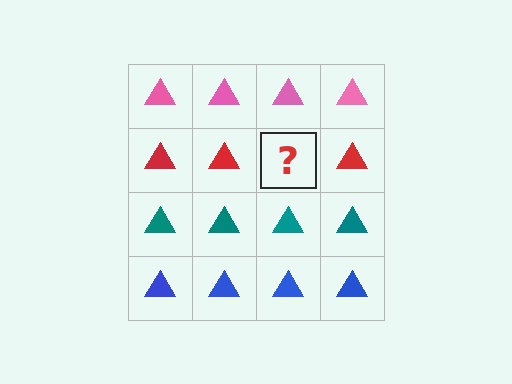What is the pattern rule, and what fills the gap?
The rule is that each row has a consistent color. The gap should be filled with a red triangle.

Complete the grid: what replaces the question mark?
The question mark should be replaced with a red triangle.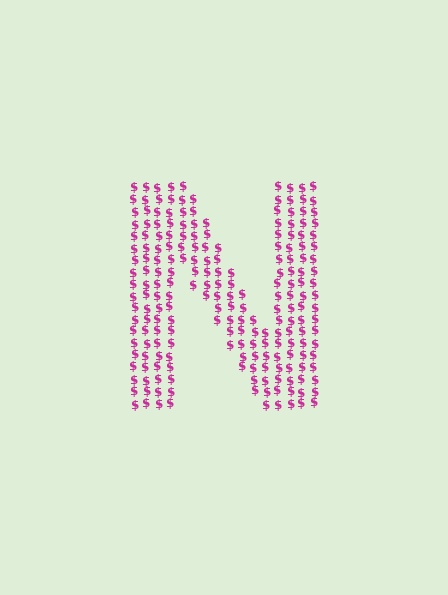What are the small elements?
The small elements are dollar signs.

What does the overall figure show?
The overall figure shows the letter N.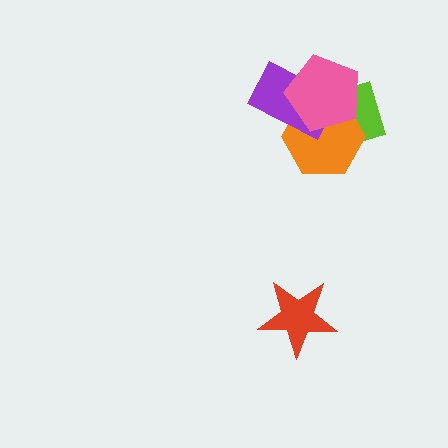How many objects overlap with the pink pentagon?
3 objects overlap with the pink pentagon.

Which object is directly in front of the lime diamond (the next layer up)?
The orange hexagon is directly in front of the lime diamond.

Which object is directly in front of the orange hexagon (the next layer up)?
The purple rectangle is directly in front of the orange hexagon.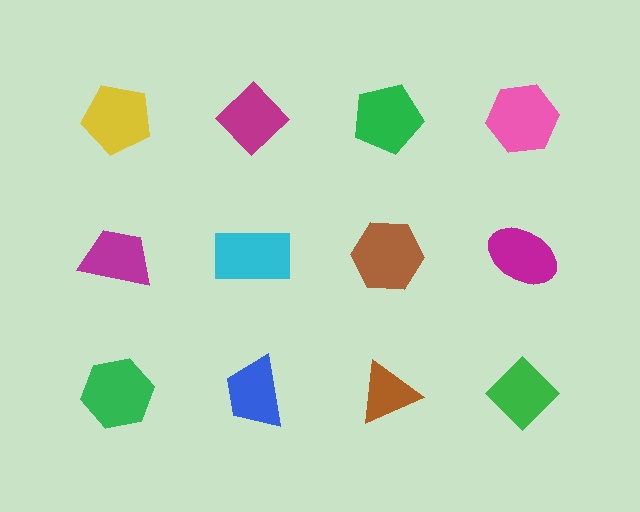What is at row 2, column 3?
A brown hexagon.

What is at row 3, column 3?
A brown triangle.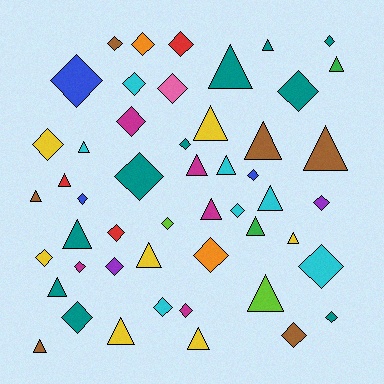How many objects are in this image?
There are 50 objects.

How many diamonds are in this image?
There are 28 diamonds.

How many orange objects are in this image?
There are 2 orange objects.